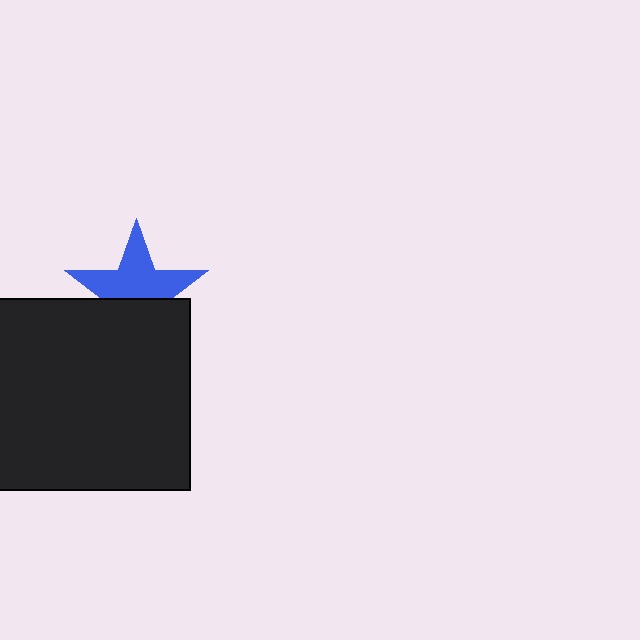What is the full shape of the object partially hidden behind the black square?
The partially hidden object is a blue star.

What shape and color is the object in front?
The object in front is a black square.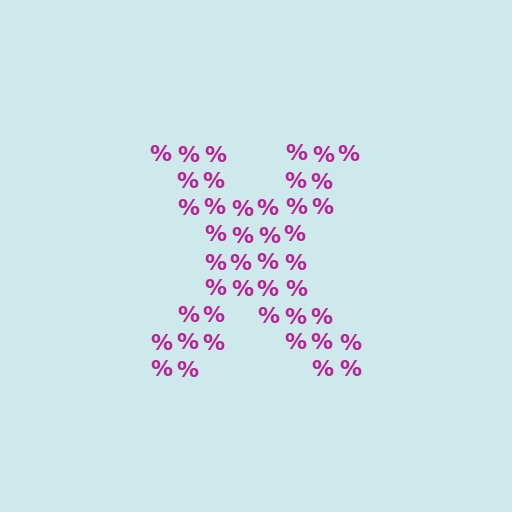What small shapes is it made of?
It is made of small percent signs.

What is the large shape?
The large shape is the letter X.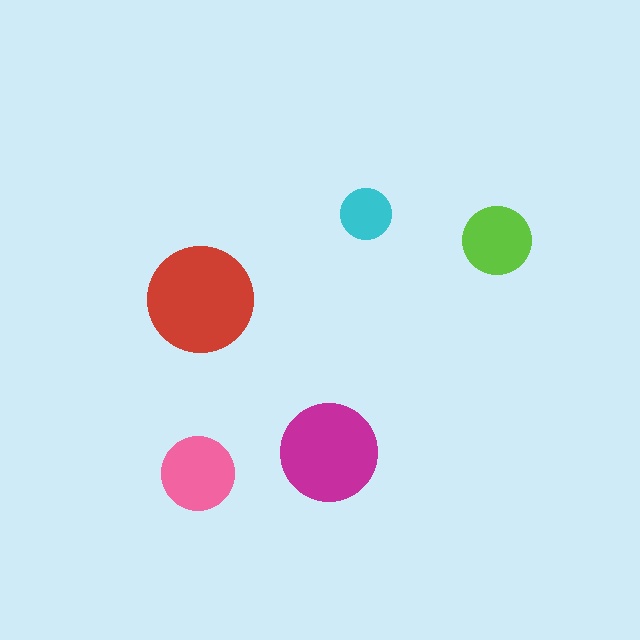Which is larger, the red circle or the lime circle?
The red one.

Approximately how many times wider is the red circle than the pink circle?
About 1.5 times wider.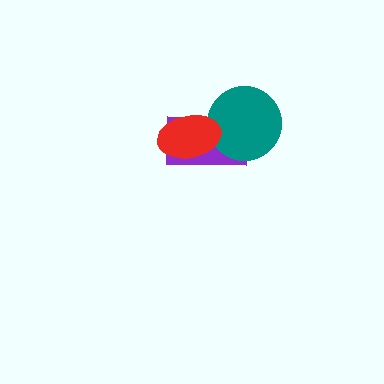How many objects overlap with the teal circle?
2 objects overlap with the teal circle.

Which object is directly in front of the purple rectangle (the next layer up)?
The teal circle is directly in front of the purple rectangle.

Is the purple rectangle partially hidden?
Yes, it is partially covered by another shape.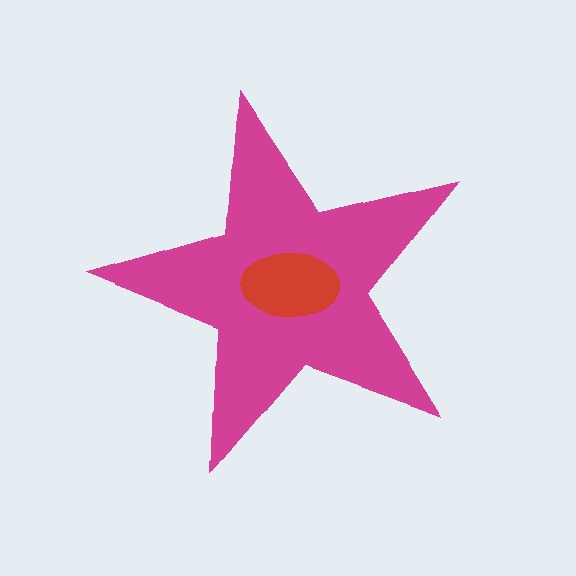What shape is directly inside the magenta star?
The red ellipse.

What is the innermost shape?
The red ellipse.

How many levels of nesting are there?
2.